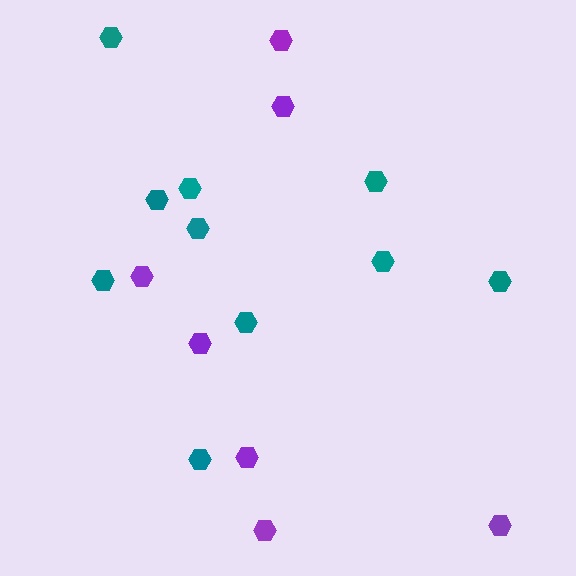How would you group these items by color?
There are 2 groups: one group of purple hexagons (7) and one group of teal hexagons (10).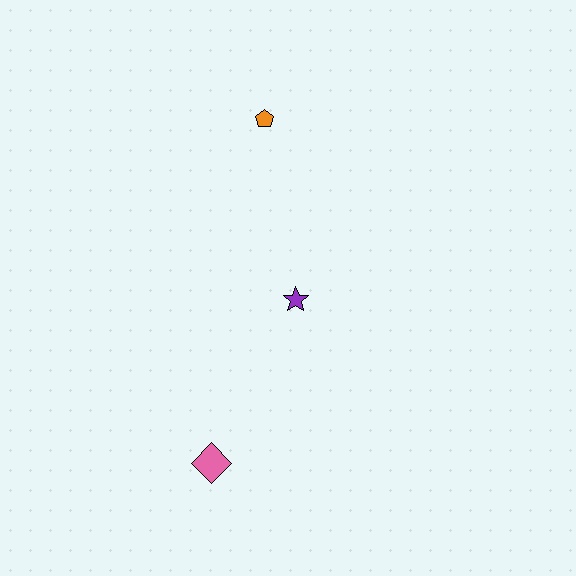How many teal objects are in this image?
There are no teal objects.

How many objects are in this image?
There are 3 objects.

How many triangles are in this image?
There are no triangles.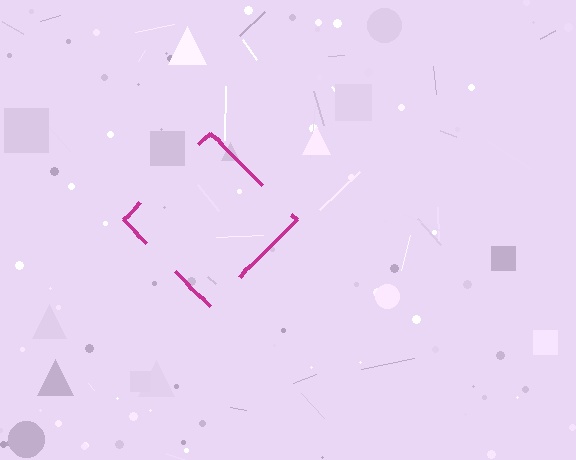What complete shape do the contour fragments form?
The contour fragments form a diamond.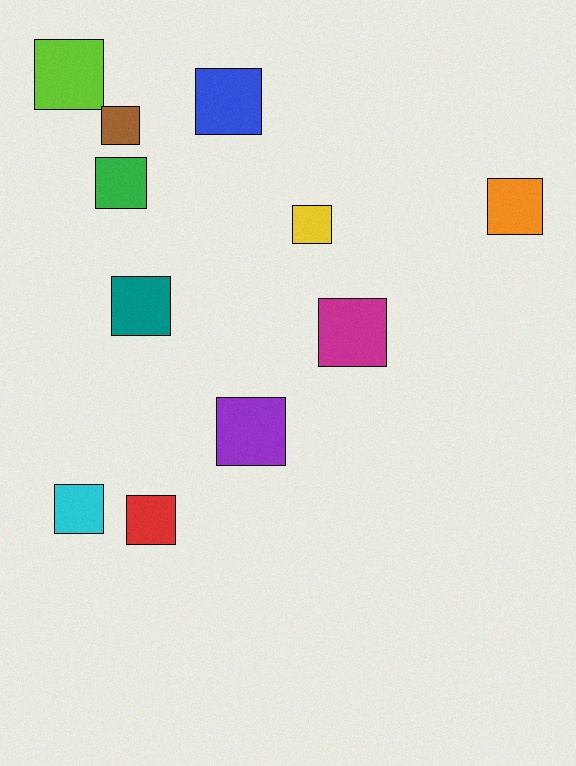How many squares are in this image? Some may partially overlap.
There are 11 squares.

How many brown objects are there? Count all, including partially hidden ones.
There is 1 brown object.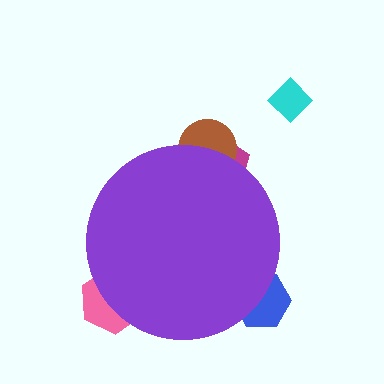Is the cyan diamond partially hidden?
No, the cyan diamond is fully visible.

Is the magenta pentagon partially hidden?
Yes, the magenta pentagon is partially hidden behind the purple circle.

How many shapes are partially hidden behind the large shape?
4 shapes are partially hidden.